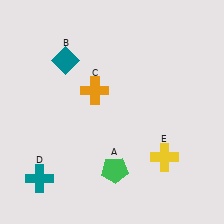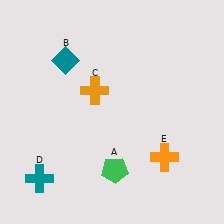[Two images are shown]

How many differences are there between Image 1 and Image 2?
There is 1 difference between the two images.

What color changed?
The cross (E) changed from yellow in Image 1 to orange in Image 2.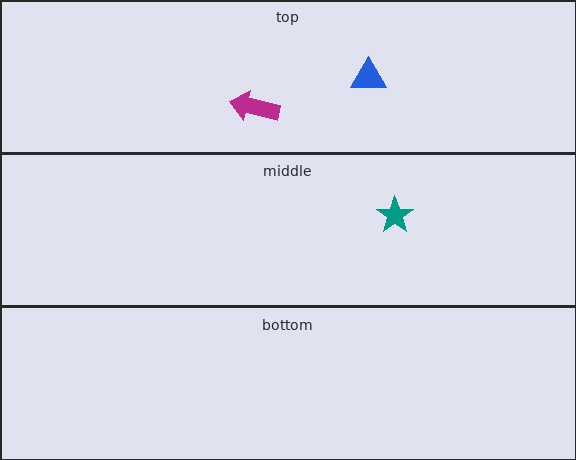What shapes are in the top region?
The blue triangle, the magenta arrow.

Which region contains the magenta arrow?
The top region.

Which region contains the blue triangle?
The top region.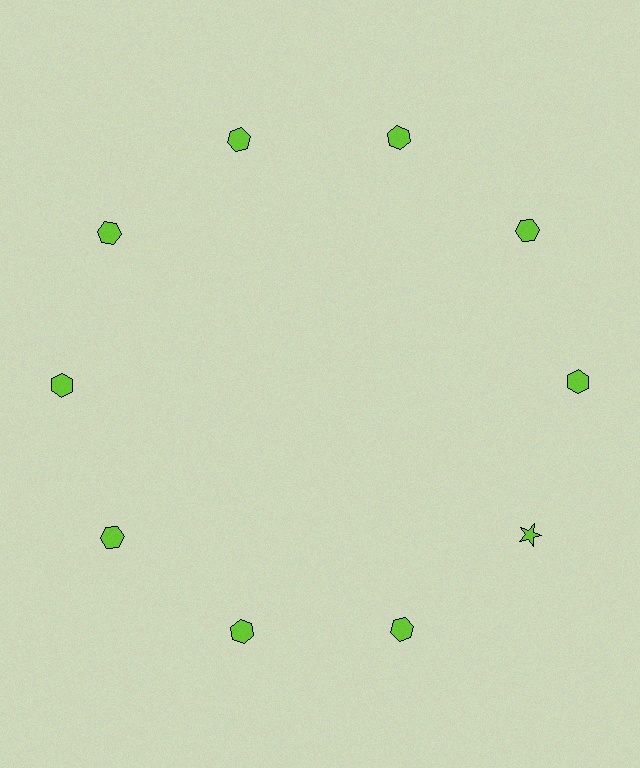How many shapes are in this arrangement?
There are 10 shapes arranged in a ring pattern.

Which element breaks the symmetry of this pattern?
The lime star at roughly the 4 o'clock position breaks the symmetry. All other shapes are lime hexagons.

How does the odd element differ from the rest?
It has a different shape: star instead of hexagon.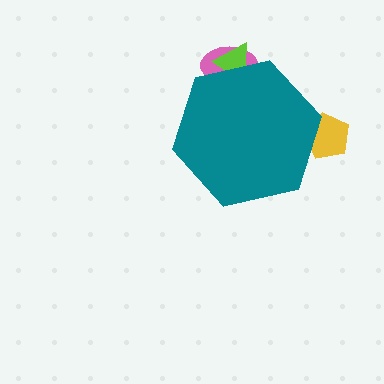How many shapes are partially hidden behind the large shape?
3 shapes are partially hidden.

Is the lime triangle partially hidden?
Yes, the lime triangle is partially hidden behind the teal hexagon.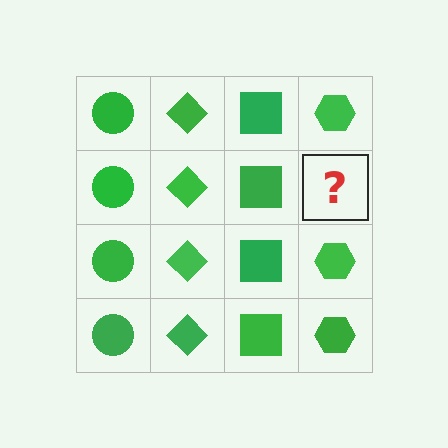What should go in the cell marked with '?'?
The missing cell should contain a green hexagon.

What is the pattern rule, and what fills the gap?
The rule is that each column has a consistent shape. The gap should be filled with a green hexagon.